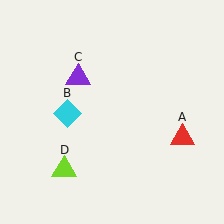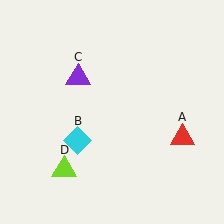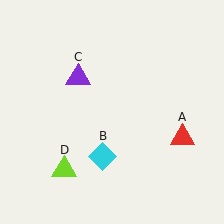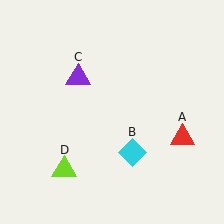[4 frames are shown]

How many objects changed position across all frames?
1 object changed position: cyan diamond (object B).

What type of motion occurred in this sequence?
The cyan diamond (object B) rotated counterclockwise around the center of the scene.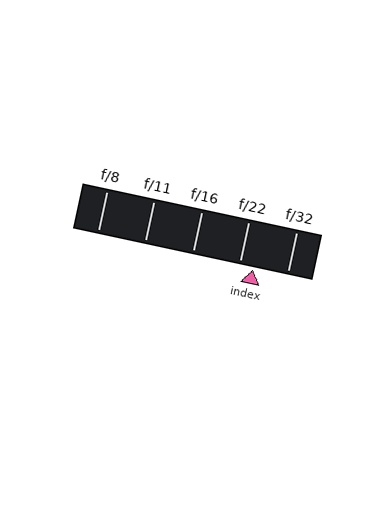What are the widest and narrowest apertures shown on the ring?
The widest aperture shown is f/8 and the narrowest is f/32.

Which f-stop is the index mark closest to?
The index mark is closest to f/22.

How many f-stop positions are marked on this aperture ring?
There are 5 f-stop positions marked.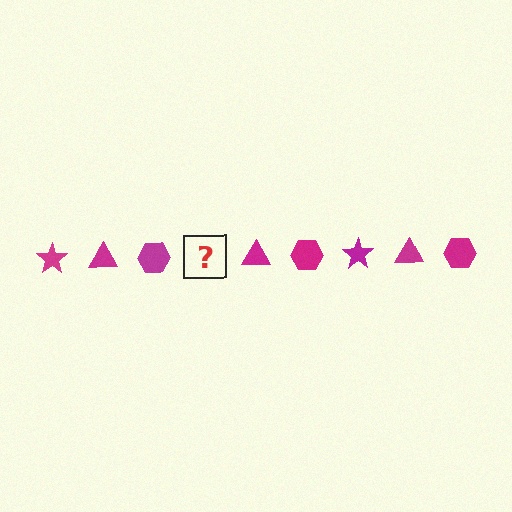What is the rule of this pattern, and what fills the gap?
The rule is that the pattern cycles through star, triangle, hexagon shapes in magenta. The gap should be filled with a magenta star.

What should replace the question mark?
The question mark should be replaced with a magenta star.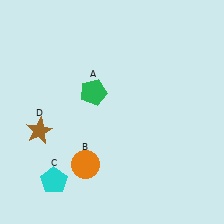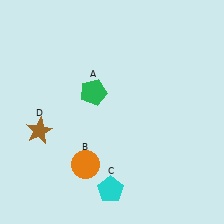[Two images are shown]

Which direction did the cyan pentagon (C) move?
The cyan pentagon (C) moved right.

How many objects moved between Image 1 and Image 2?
1 object moved between the two images.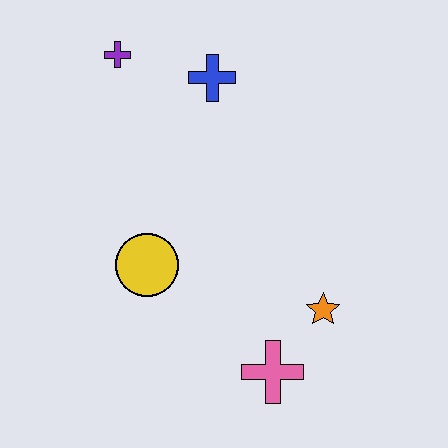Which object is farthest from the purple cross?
The pink cross is farthest from the purple cross.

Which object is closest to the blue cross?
The purple cross is closest to the blue cross.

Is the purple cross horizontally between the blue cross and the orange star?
No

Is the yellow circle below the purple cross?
Yes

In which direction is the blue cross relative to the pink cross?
The blue cross is above the pink cross.